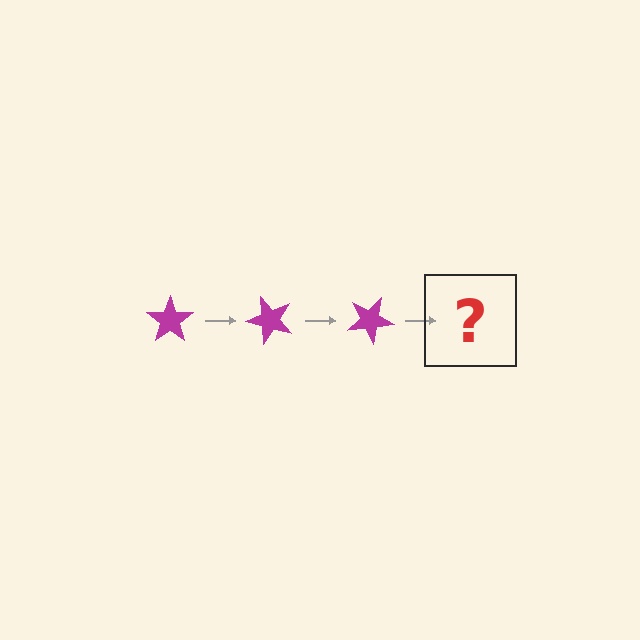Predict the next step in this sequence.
The next step is a magenta star rotated 150 degrees.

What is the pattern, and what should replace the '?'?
The pattern is that the star rotates 50 degrees each step. The '?' should be a magenta star rotated 150 degrees.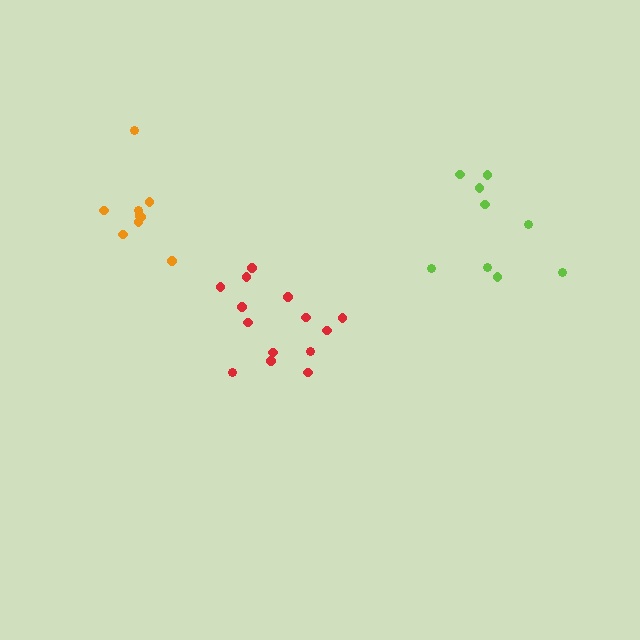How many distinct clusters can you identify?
There are 3 distinct clusters.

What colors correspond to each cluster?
The clusters are colored: red, lime, orange.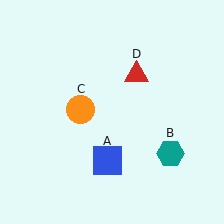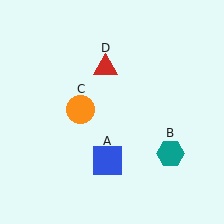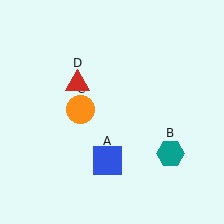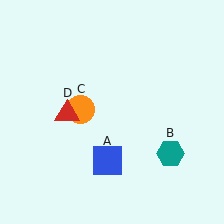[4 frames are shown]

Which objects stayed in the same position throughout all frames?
Blue square (object A) and teal hexagon (object B) and orange circle (object C) remained stationary.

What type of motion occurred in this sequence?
The red triangle (object D) rotated counterclockwise around the center of the scene.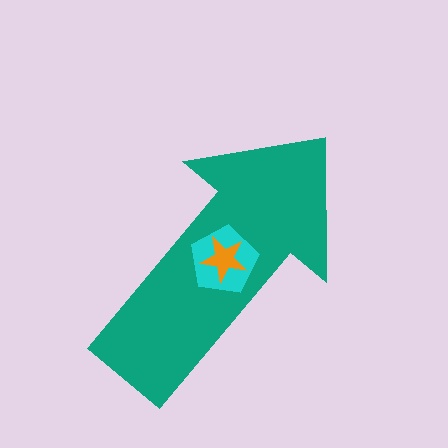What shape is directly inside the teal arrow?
The cyan pentagon.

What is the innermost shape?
The orange star.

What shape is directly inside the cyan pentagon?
The orange star.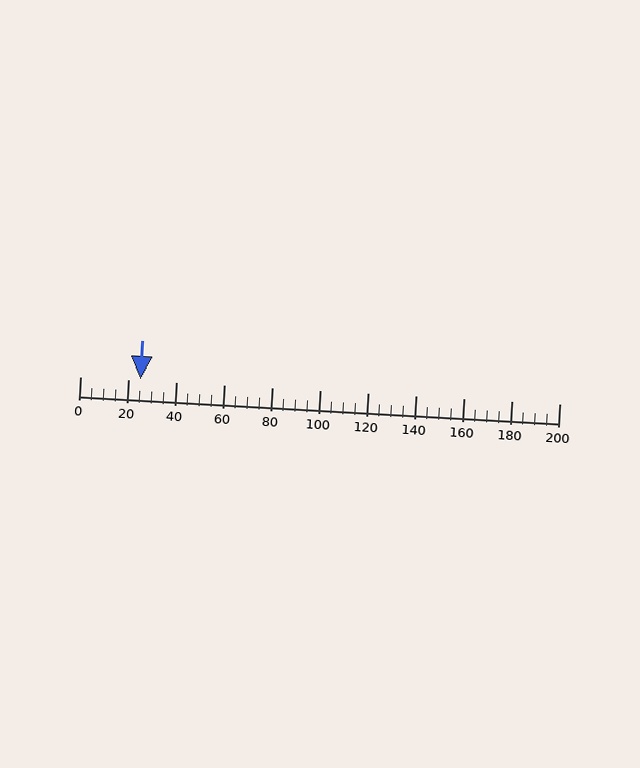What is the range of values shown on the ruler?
The ruler shows values from 0 to 200.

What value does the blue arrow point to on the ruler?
The blue arrow points to approximately 25.